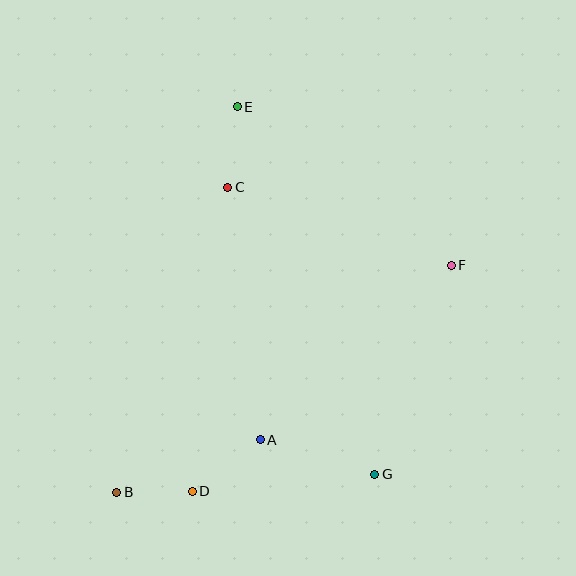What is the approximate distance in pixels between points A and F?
The distance between A and F is approximately 259 pixels.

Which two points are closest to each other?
Points B and D are closest to each other.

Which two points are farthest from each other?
Points B and F are farthest from each other.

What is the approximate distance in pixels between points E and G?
The distance between E and G is approximately 393 pixels.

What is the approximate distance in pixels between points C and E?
The distance between C and E is approximately 81 pixels.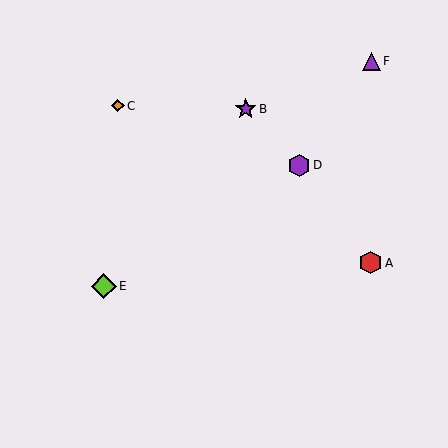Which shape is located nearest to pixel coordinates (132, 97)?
The orange diamond (labeled C) at (118, 106) is nearest to that location.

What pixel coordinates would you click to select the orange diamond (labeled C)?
Click at (118, 106) to select the orange diamond C.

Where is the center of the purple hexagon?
The center of the purple hexagon is at (299, 165).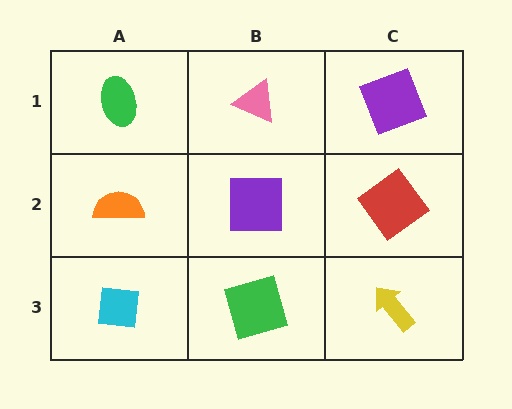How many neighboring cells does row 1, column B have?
3.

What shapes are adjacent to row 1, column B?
A purple square (row 2, column B), a green ellipse (row 1, column A), a purple square (row 1, column C).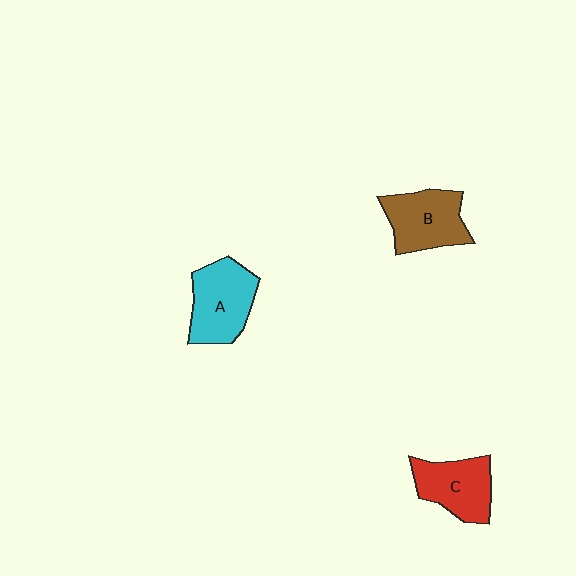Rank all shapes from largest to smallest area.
From largest to smallest: A (cyan), B (brown), C (red).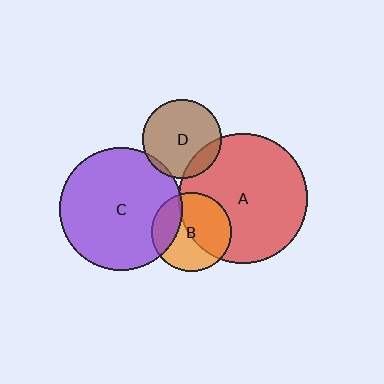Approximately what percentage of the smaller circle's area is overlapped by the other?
Approximately 5%.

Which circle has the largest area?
Circle A (red).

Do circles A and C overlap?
Yes.